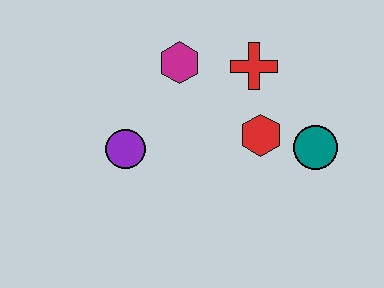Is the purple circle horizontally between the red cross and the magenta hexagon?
No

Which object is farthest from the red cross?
The purple circle is farthest from the red cross.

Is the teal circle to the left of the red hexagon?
No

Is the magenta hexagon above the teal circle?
Yes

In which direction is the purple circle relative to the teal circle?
The purple circle is to the left of the teal circle.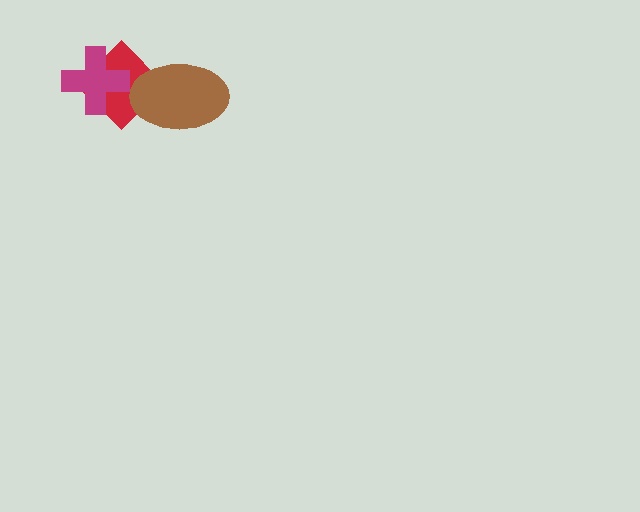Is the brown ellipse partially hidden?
No, no other shape covers it.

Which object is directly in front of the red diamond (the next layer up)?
The magenta cross is directly in front of the red diamond.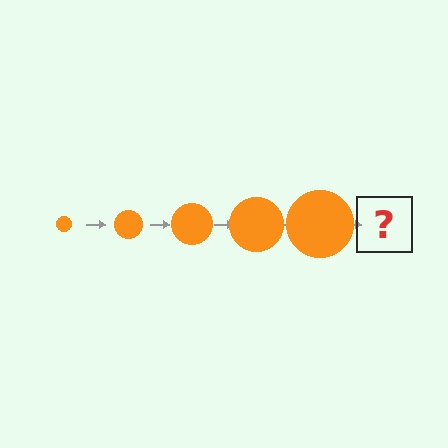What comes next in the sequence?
The next element should be an orange circle, larger than the previous one.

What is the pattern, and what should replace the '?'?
The pattern is that the circle gets progressively larger each step. The '?' should be an orange circle, larger than the previous one.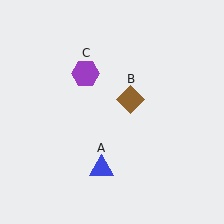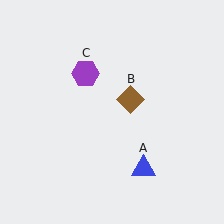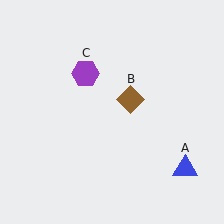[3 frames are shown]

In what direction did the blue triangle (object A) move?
The blue triangle (object A) moved right.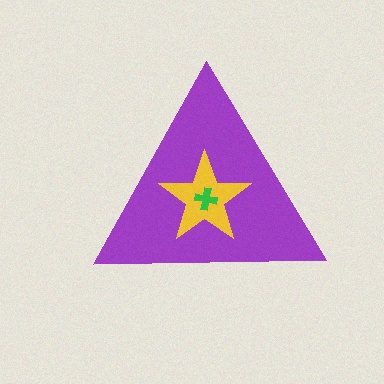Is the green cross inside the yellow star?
Yes.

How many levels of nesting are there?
3.